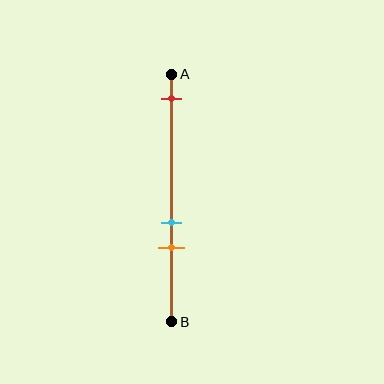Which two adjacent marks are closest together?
The cyan and orange marks are the closest adjacent pair.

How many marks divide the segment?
There are 3 marks dividing the segment.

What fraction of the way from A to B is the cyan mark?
The cyan mark is approximately 60% (0.6) of the way from A to B.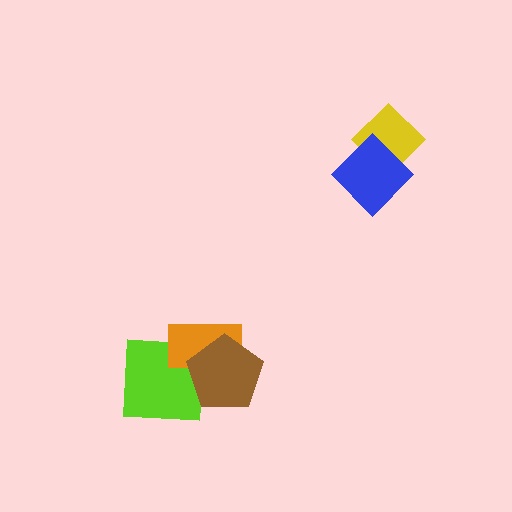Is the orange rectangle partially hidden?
Yes, it is partially covered by another shape.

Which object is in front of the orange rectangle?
The brown pentagon is in front of the orange rectangle.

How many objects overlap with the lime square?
2 objects overlap with the lime square.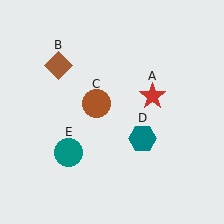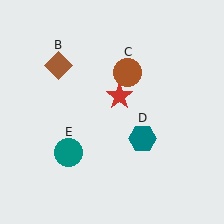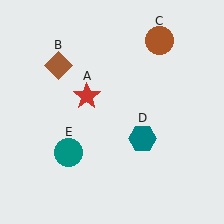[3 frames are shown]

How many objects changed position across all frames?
2 objects changed position: red star (object A), brown circle (object C).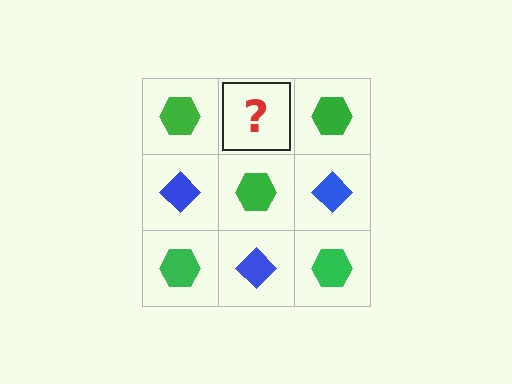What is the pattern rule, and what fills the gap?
The rule is that it alternates green hexagon and blue diamond in a checkerboard pattern. The gap should be filled with a blue diamond.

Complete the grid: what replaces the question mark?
The question mark should be replaced with a blue diamond.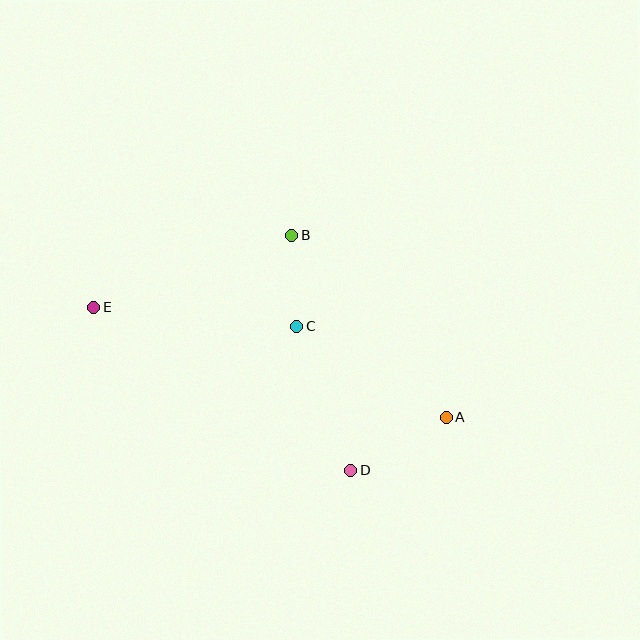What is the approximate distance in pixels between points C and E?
The distance between C and E is approximately 204 pixels.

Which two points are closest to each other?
Points B and C are closest to each other.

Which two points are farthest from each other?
Points A and E are farthest from each other.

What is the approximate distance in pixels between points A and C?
The distance between A and C is approximately 175 pixels.